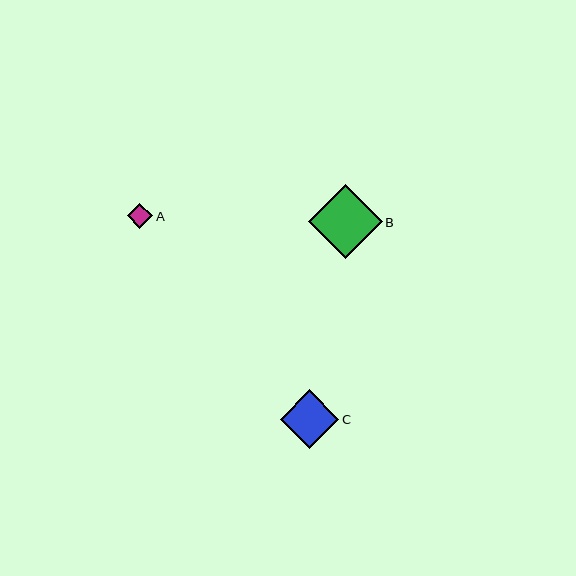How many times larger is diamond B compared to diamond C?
Diamond B is approximately 1.3 times the size of diamond C.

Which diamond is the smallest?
Diamond A is the smallest with a size of approximately 26 pixels.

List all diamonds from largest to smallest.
From largest to smallest: B, C, A.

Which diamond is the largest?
Diamond B is the largest with a size of approximately 74 pixels.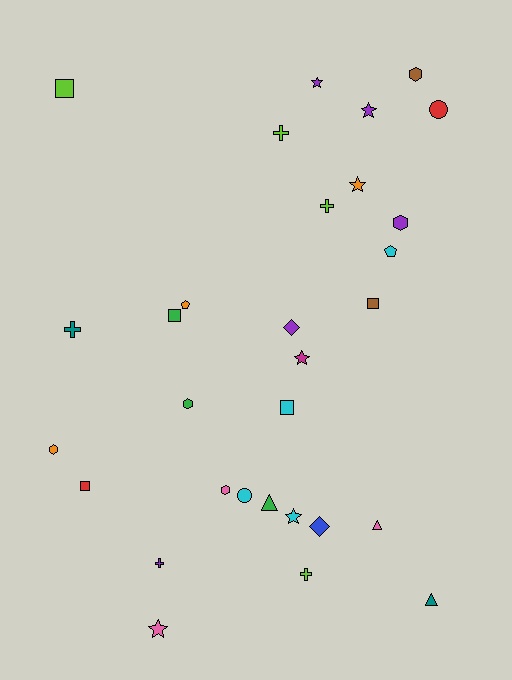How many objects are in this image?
There are 30 objects.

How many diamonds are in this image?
There are 2 diamonds.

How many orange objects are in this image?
There are 3 orange objects.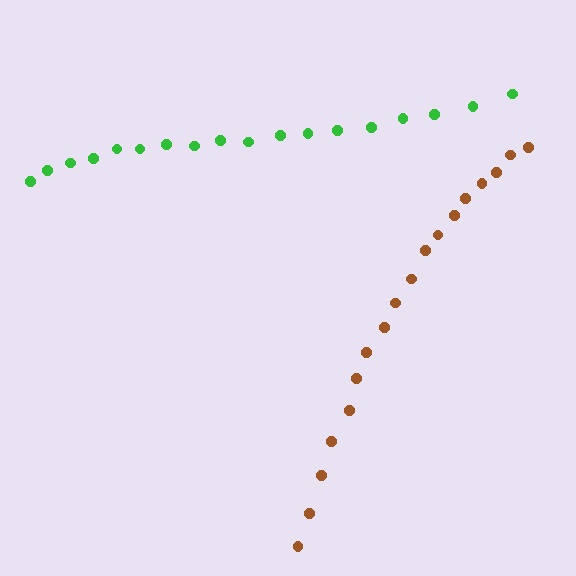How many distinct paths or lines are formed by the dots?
There are 2 distinct paths.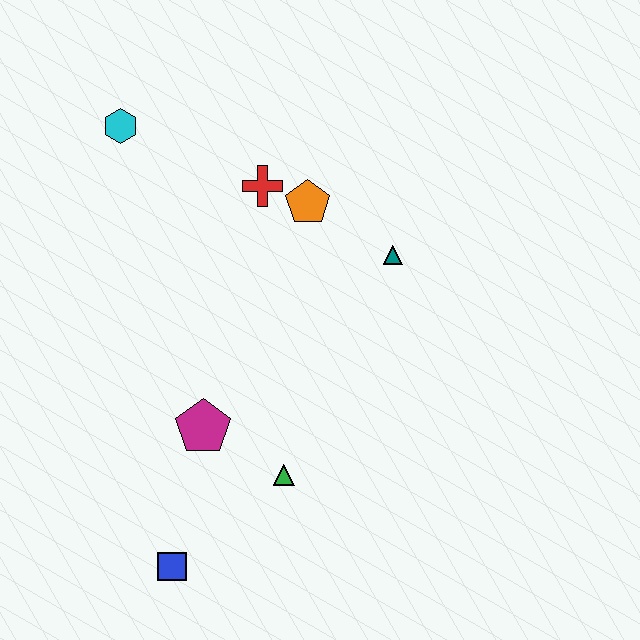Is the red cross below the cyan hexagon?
Yes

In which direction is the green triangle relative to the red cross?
The green triangle is below the red cross.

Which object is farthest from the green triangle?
The cyan hexagon is farthest from the green triangle.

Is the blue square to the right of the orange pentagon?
No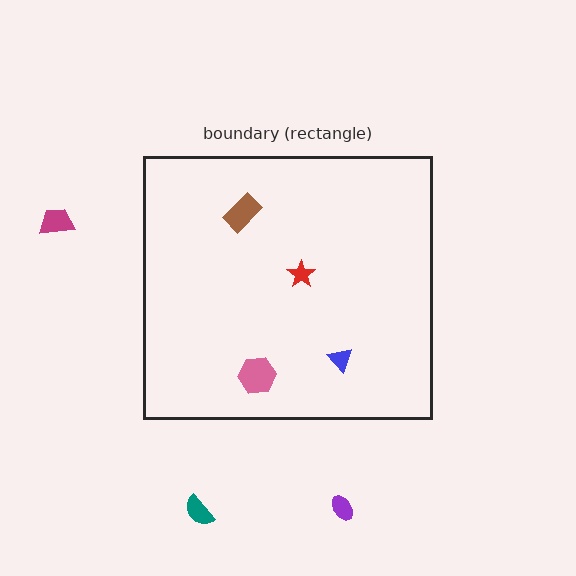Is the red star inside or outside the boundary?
Inside.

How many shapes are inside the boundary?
4 inside, 3 outside.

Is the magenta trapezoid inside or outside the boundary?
Outside.